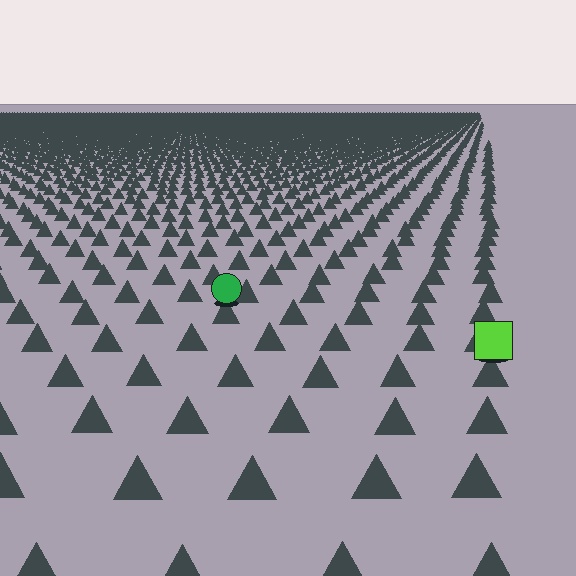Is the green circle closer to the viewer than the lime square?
No. The lime square is closer — you can tell from the texture gradient: the ground texture is coarser near it.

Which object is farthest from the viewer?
The green circle is farthest from the viewer. It appears smaller and the ground texture around it is denser.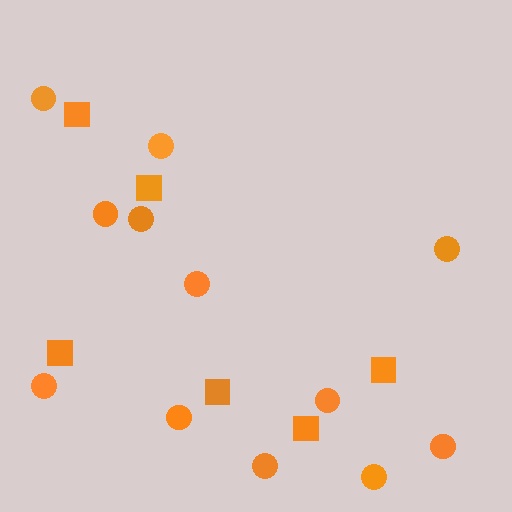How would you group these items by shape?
There are 2 groups: one group of squares (6) and one group of circles (12).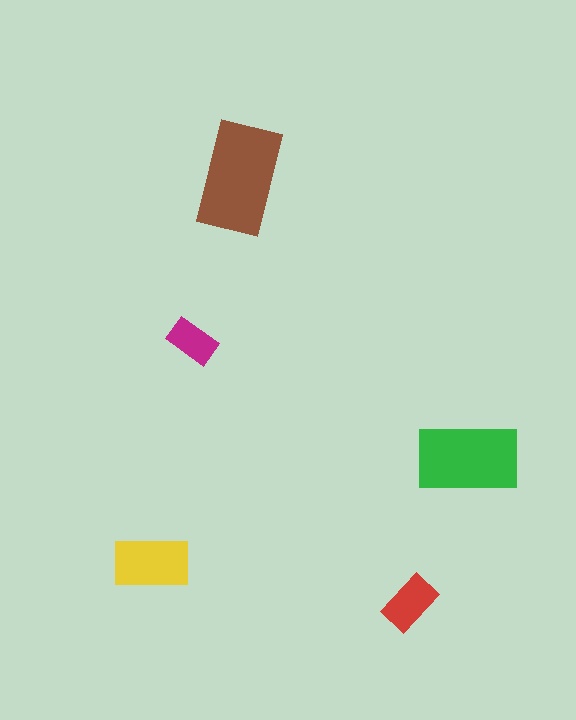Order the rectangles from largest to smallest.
the brown one, the green one, the yellow one, the red one, the magenta one.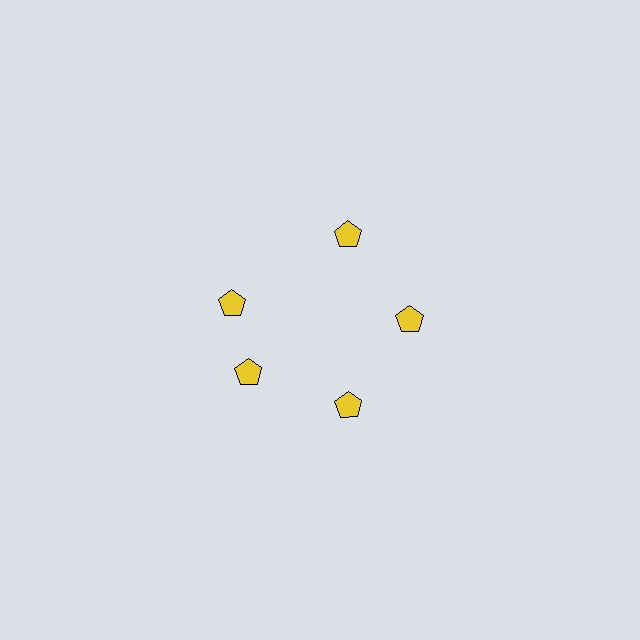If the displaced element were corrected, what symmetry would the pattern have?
It would have 5-fold rotational symmetry — the pattern would map onto itself every 72 degrees.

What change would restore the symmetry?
The symmetry would be restored by rotating it back into even spacing with its neighbors so that all 5 pentagons sit at equal angles and equal distance from the center.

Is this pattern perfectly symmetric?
No. The 5 yellow pentagons are arranged in a ring, but one element near the 10 o'clock position is rotated out of alignment along the ring, breaking the 5-fold rotational symmetry.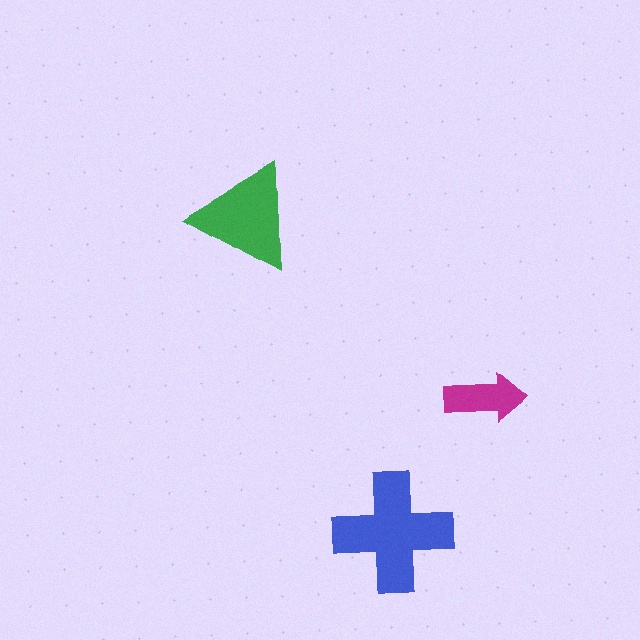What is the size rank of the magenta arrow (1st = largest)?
3rd.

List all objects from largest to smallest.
The blue cross, the green triangle, the magenta arrow.